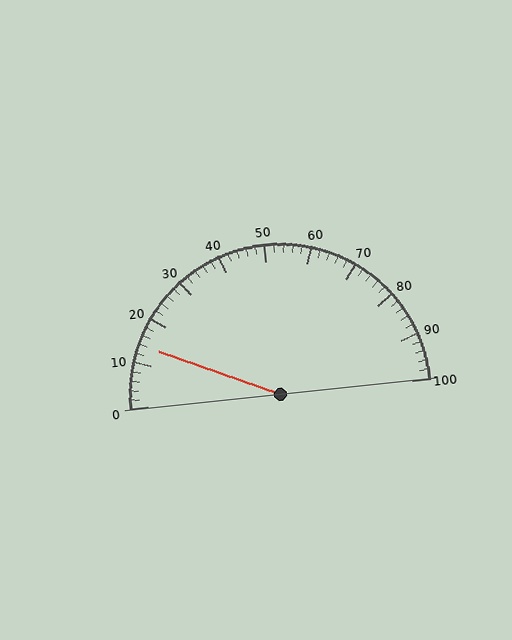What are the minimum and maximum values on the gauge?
The gauge ranges from 0 to 100.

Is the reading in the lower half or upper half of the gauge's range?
The reading is in the lower half of the range (0 to 100).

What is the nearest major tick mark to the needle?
The nearest major tick mark is 10.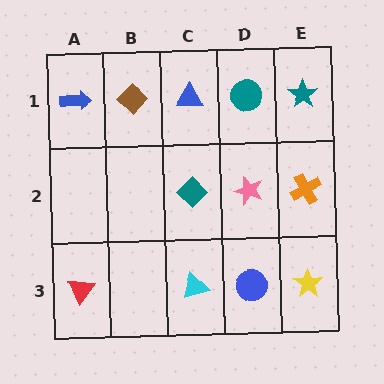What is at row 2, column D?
A pink star.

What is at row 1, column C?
A blue triangle.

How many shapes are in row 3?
4 shapes.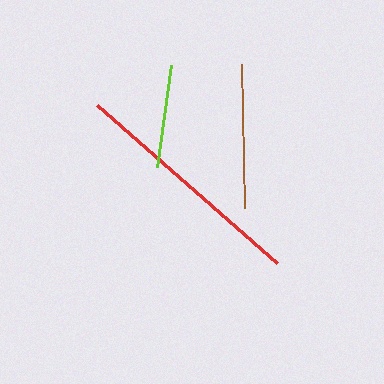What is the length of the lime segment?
The lime segment is approximately 103 pixels long.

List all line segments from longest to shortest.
From longest to shortest: red, brown, lime.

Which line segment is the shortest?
The lime line is the shortest at approximately 103 pixels.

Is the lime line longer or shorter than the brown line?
The brown line is longer than the lime line.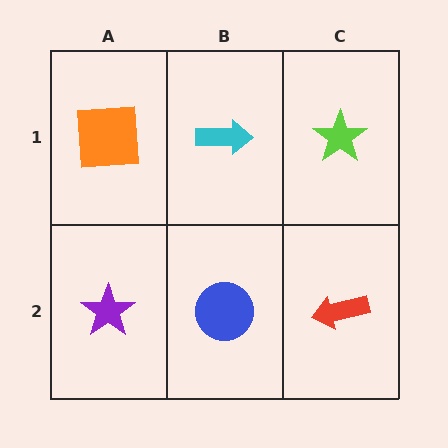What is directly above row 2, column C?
A lime star.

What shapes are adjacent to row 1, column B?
A blue circle (row 2, column B), an orange square (row 1, column A), a lime star (row 1, column C).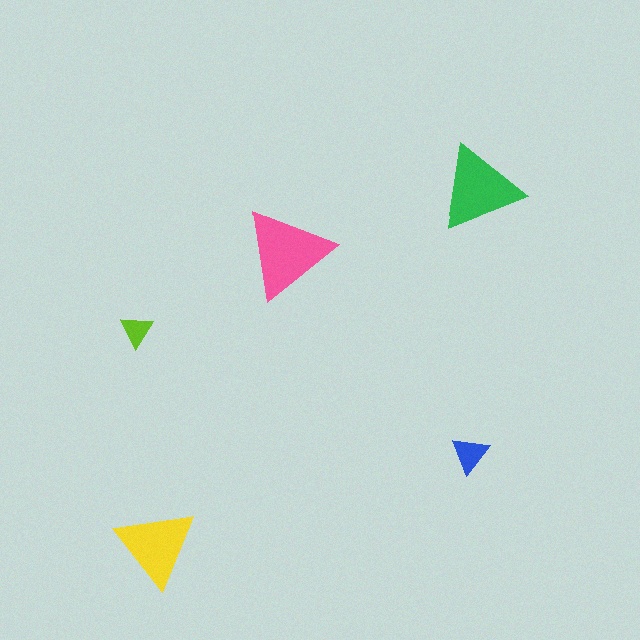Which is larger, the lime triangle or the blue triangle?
The blue one.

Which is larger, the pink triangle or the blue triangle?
The pink one.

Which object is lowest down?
The yellow triangle is bottommost.